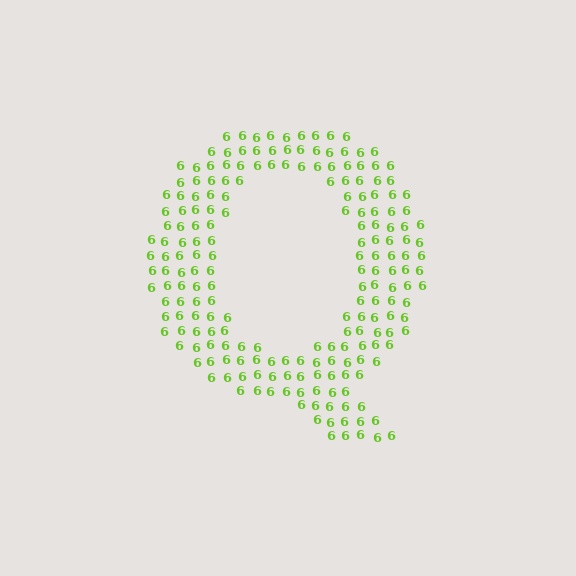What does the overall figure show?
The overall figure shows the letter Q.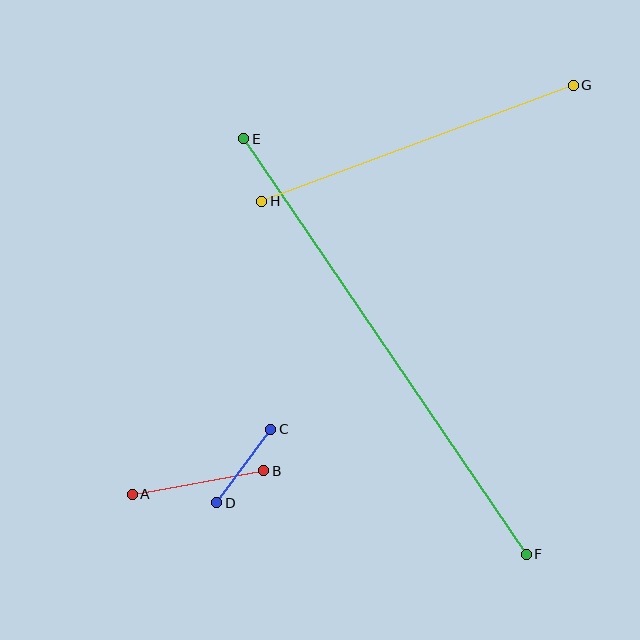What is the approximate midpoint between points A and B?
The midpoint is at approximately (198, 483) pixels.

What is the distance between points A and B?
The distance is approximately 134 pixels.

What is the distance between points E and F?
The distance is approximately 502 pixels.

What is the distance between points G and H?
The distance is approximately 332 pixels.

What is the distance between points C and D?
The distance is approximately 91 pixels.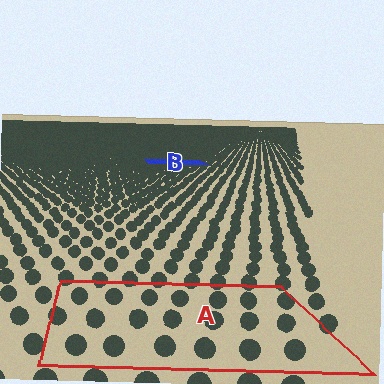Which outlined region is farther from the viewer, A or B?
Region B is farther from the viewer — the texture elements inside it appear smaller and more densely packed.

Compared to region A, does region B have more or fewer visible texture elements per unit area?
Region B has more texture elements per unit area — they are packed more densely because it is farther away.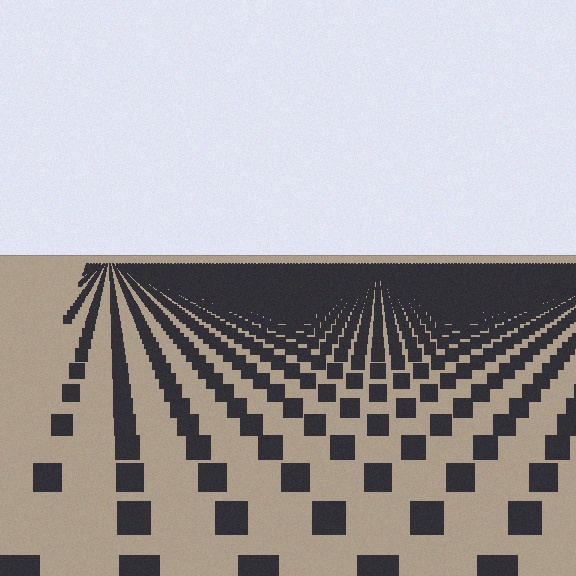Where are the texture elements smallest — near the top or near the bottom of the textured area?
Near the top.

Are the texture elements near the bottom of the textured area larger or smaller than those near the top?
Larger. Near the bottom, elements are closer to the viewer and appear at a bigger on-screen size.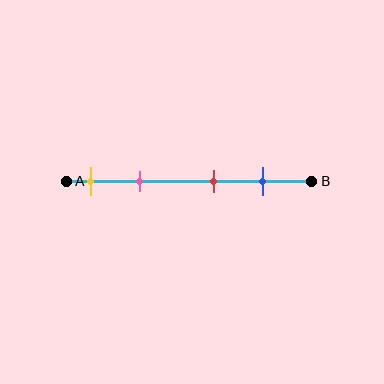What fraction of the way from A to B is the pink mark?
The pink mark is approximately 30% (0.3) of the way from A to B.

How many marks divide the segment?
There are 4 marks dividing the segment.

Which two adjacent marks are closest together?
The yellow and pink marks are the closest adjacent pair.